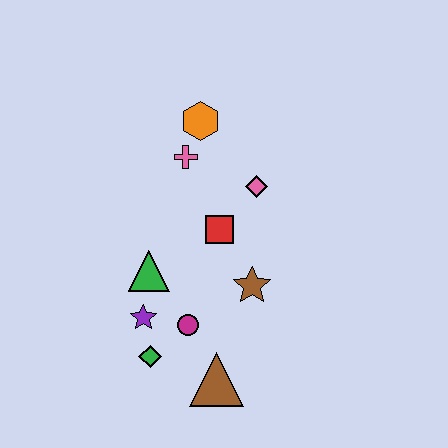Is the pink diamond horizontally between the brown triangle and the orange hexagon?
No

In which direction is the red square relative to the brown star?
The red square is above the brown star.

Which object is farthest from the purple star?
The orange hexagon is farthest from the purple star.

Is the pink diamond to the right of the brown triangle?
Yes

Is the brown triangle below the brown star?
Yes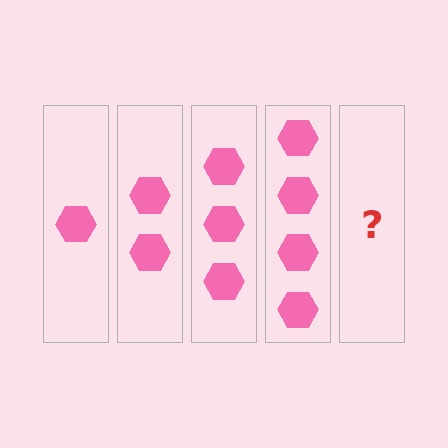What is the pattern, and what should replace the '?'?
The pattern is that each step adds one more hexagon. The '?' should be 5 hexagons.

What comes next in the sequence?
The next element should be 5 hexagons.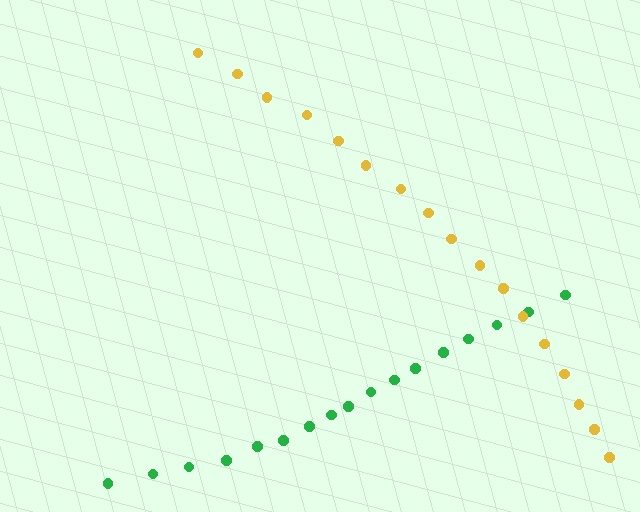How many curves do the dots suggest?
There are 2 distinct paths.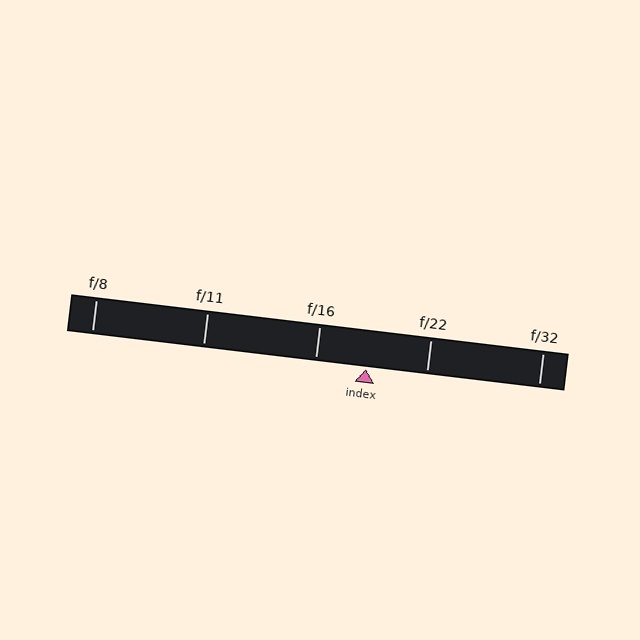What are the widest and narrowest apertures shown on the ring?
The widest aperture shown is f/8 and the narrowest is f/32.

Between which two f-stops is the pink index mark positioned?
The index mark is between f/16 and f/22.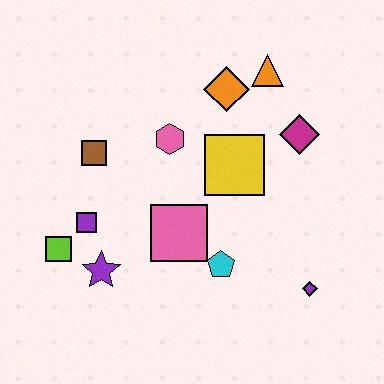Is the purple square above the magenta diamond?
No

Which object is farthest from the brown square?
The purple diamond is farthest from the brown square.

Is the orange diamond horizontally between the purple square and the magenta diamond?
Yes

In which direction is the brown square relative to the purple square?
The brown square is above the purple square.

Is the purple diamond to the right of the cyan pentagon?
Yes